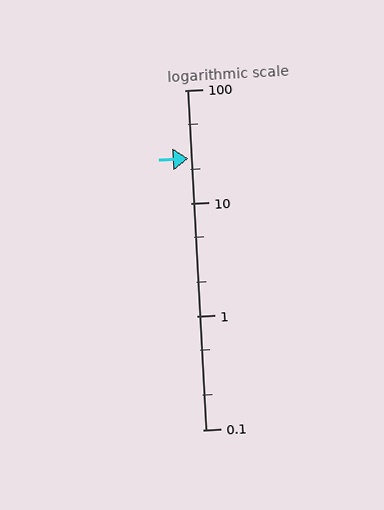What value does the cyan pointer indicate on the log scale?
The pointer indicates approximately 25.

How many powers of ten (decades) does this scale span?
The scale spans 3 decades, from 0.1 to 100.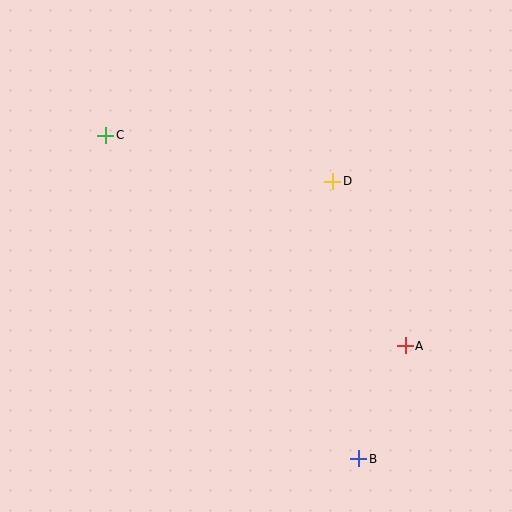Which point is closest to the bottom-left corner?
Point B is closest to the bottom-left corner.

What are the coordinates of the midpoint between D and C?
The midpoint between D and C is at (219, 158).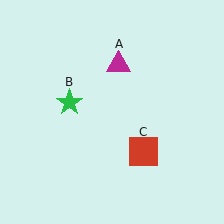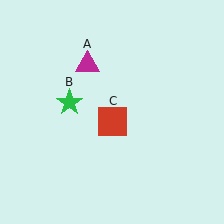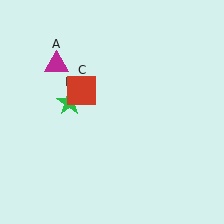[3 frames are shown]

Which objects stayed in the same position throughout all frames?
Green star (object B) remained stationary.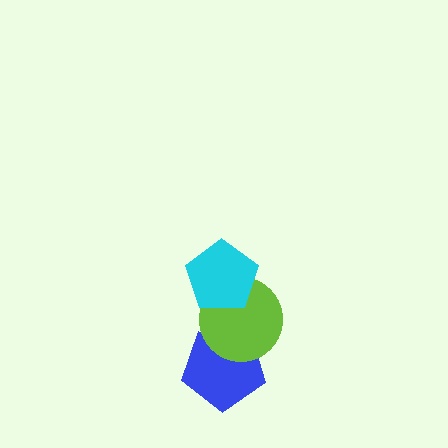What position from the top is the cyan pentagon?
The cyan pentagon is 1st from the top.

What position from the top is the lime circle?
The lime circle is 2nd from the top.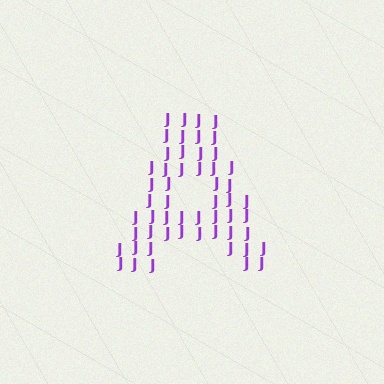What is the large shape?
The large shape is the letter A.